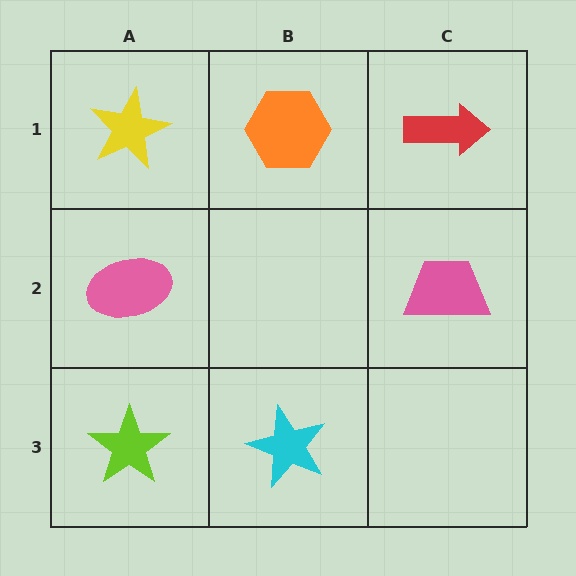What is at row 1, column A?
A yellow star.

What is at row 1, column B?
An orange hexagon.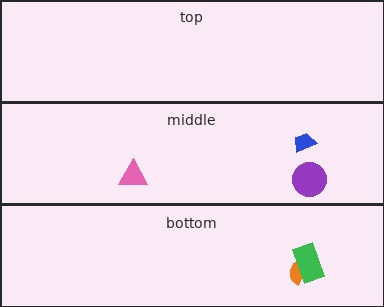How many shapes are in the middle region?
3.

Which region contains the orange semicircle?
The bottom region.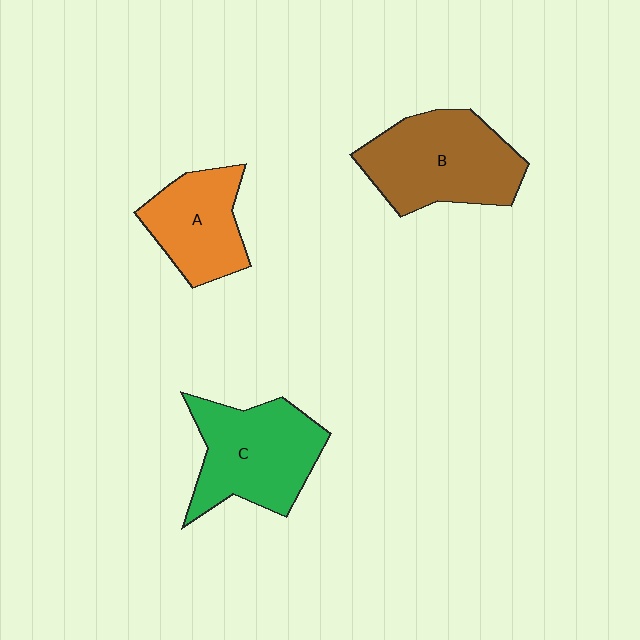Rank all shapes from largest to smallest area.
From largest to smallest: B (brown), C (green), A (orange).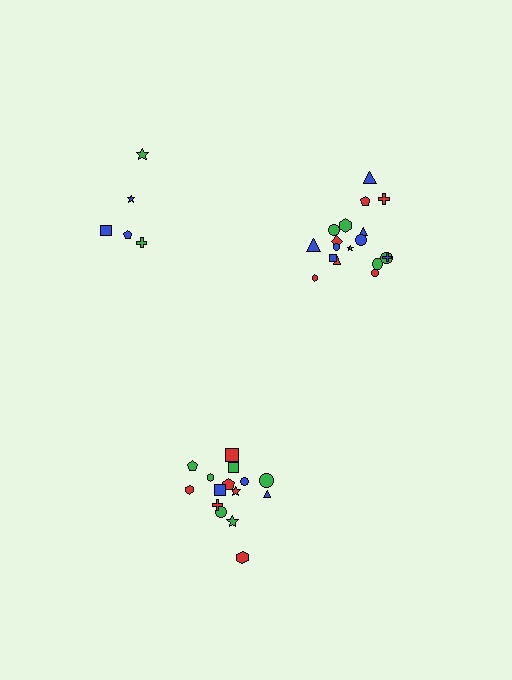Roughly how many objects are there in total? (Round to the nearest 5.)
Roughly 40 objects in total.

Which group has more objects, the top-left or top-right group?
The top-right group.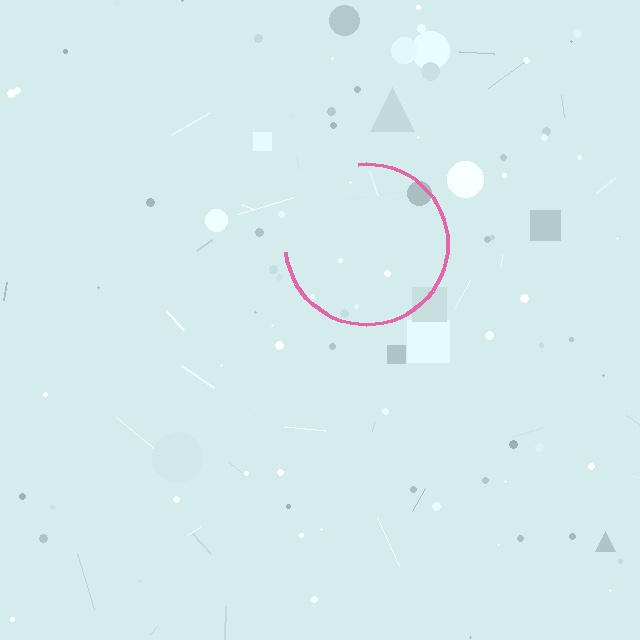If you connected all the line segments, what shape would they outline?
They would outline a circle.